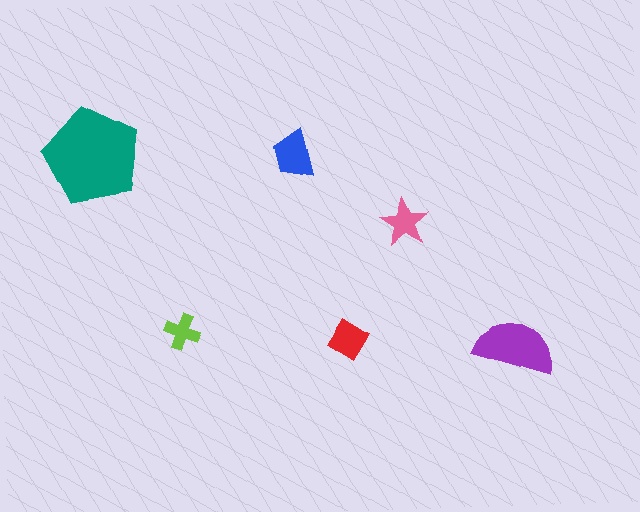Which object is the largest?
The teal pentagon.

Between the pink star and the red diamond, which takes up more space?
The red diamond.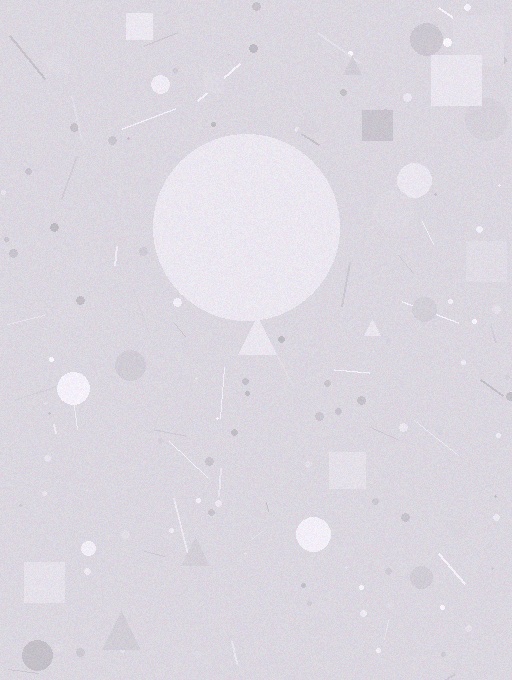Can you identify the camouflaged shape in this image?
The camouflaged shape is a circle.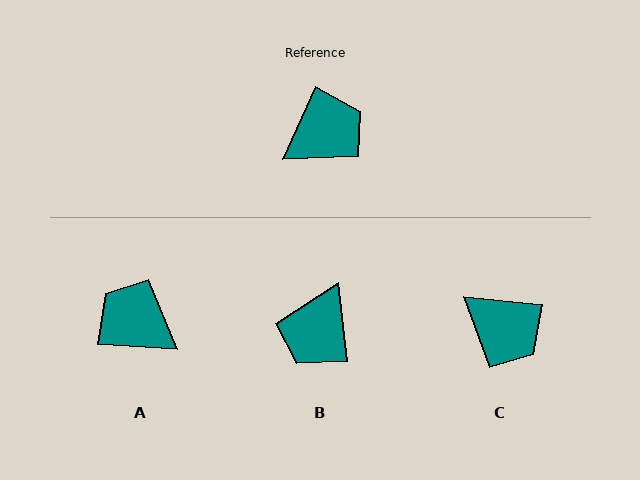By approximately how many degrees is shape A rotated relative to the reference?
Approximately 110 degrees counter-clockwise.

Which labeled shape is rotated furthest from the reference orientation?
B, about 149 degrees away.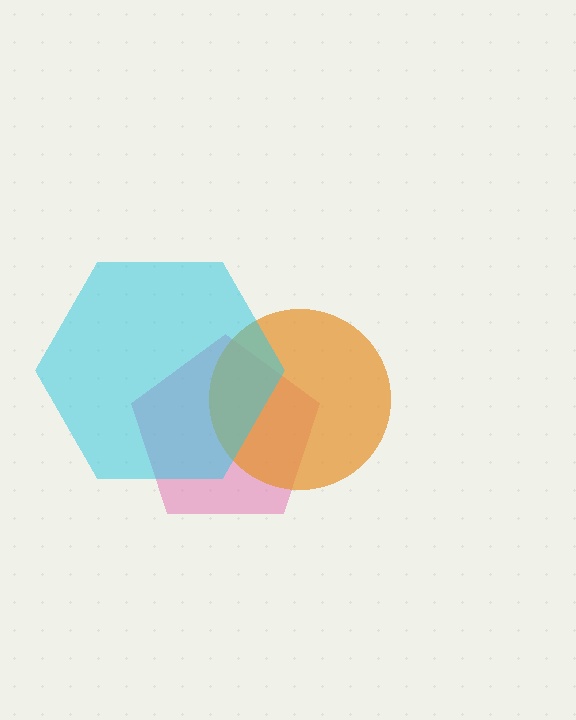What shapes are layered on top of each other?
The layered shapes are: a pink pentagon, an orange circle, a cyan hexagon.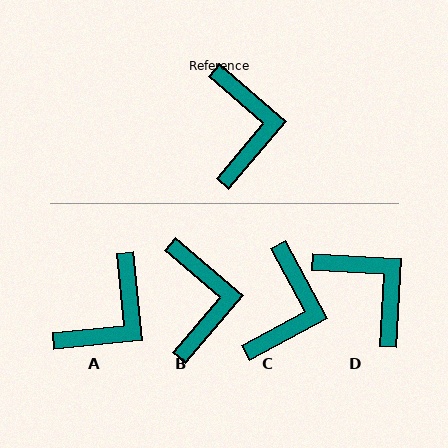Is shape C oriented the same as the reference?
No, it is off by about 22 degrees.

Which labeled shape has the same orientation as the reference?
B.